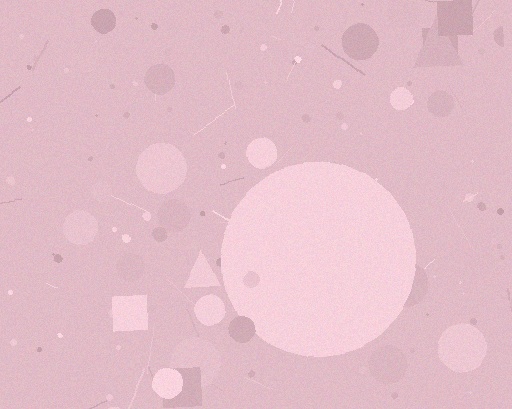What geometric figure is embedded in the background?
A circle is embedded in the background.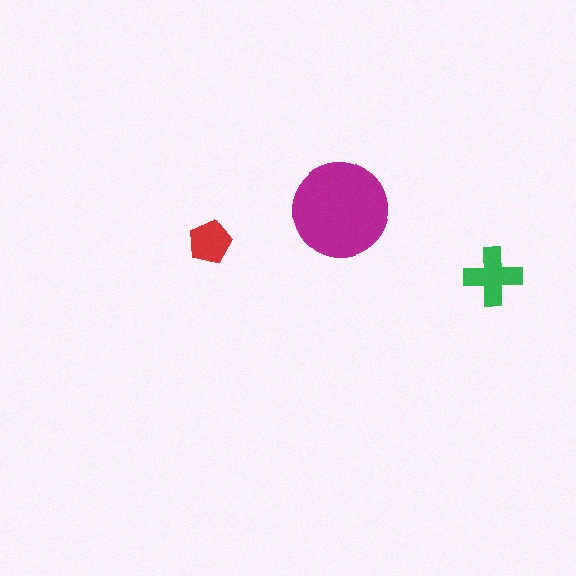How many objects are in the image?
There are 3 objects in the image.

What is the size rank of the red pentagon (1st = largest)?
3rd.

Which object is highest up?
The magenta circle is topmost.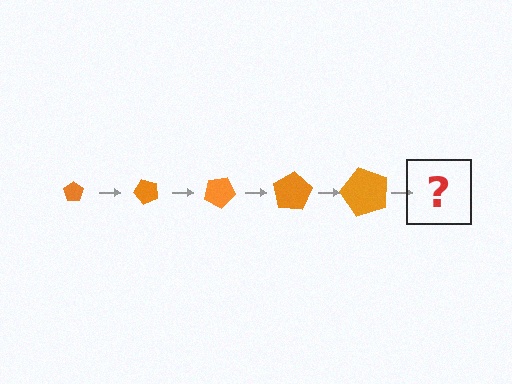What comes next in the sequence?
The next element should be a pentagon, larger than the previous one and rotated 250 degrees from the start.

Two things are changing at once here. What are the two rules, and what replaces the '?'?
The two rules are that the pentagon grows larger each step and it rotates 50 degrees each step. The '?' should be a pentagon, larger than the previous one and rotated 250 degrees from the start.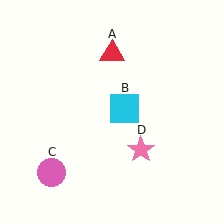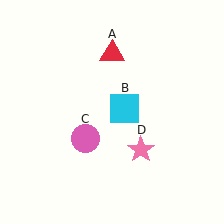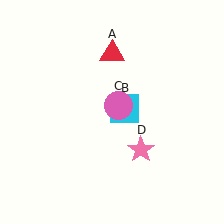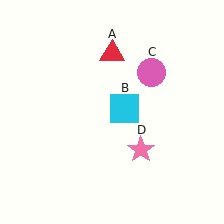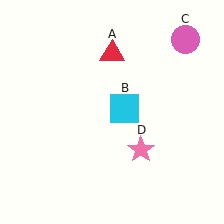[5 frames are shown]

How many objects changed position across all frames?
1 object changed position: pink circle (object C).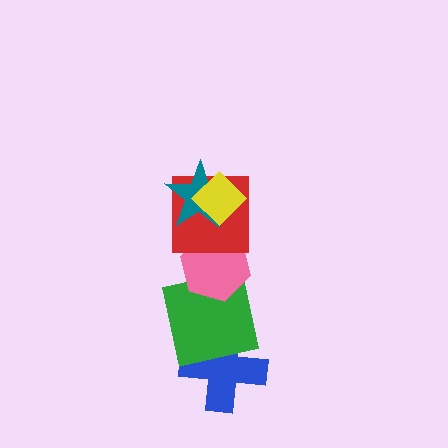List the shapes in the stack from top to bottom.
From top to bottom: the yellow diamond, the teal star, the red square, the pink hexagon, the green square, the blue cross.